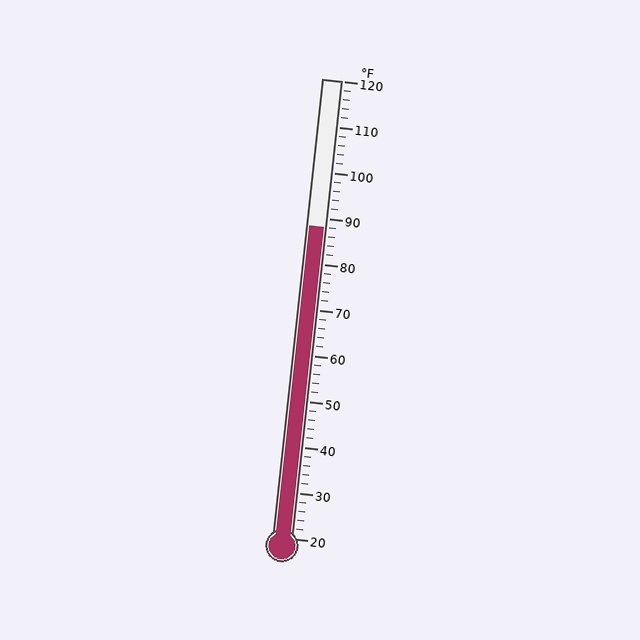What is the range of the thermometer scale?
The thermometer scale ranges from 20°F to 120°F.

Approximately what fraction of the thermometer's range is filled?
The thermometer is filled to approximately 70% of its range.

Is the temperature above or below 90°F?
The temperature is below 90°F.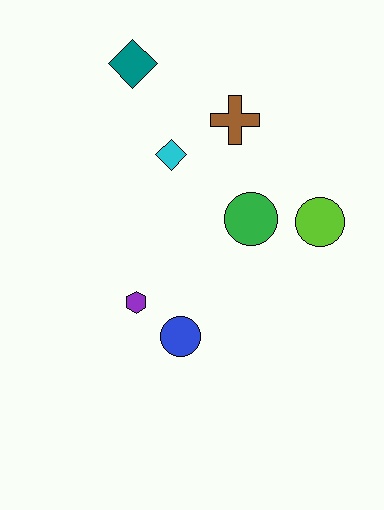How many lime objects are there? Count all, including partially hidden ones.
There is 1 lime object.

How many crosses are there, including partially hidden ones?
There is 1 cross.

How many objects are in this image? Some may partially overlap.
There are 7 objects.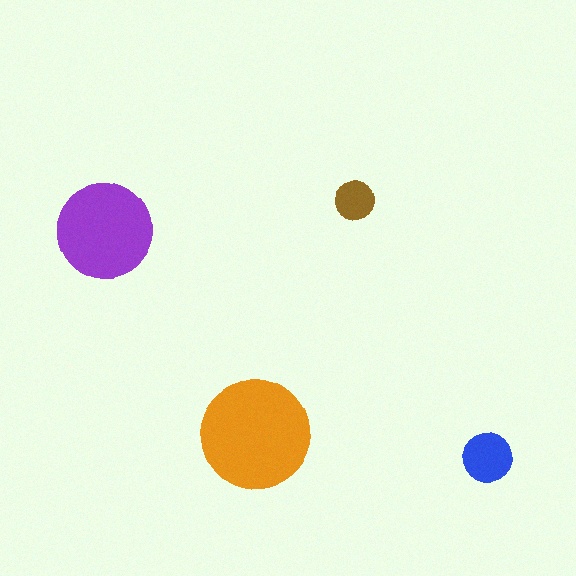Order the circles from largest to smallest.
the orange one, the purple one, the blue one, the brown one.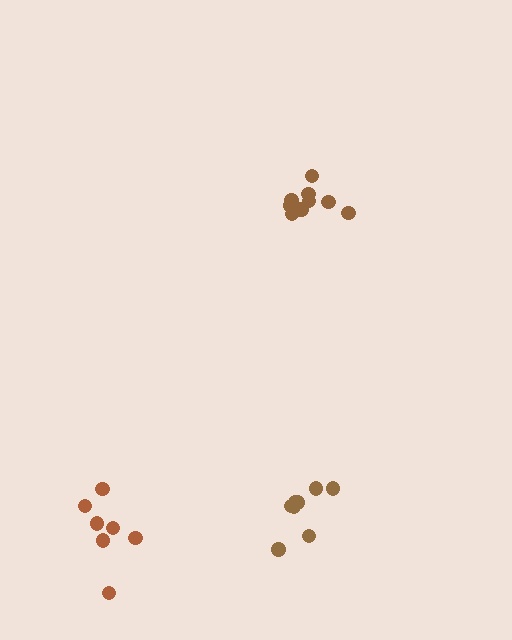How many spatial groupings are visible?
There are 3 spatial groupings.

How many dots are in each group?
Group 1: 8 dots, Group 2: 10 dots, Group 3: 7 dots (25 total).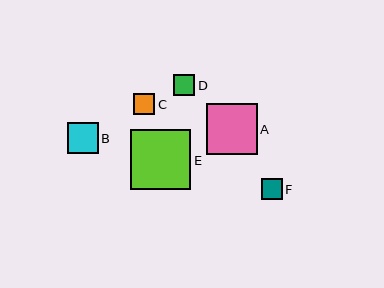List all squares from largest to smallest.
From largest to smallest: E, A, B, D, C, F.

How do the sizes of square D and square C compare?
Square D and square C are approximately the same size.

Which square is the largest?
Square E is the largest with a size of approximately 61 pixels.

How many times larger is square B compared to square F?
Square B is approximately 1.5 times the size of square F.